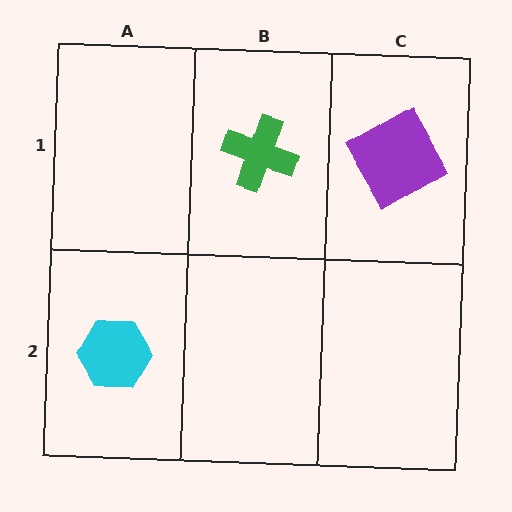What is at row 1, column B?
A green cross.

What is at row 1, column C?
A purple diamond.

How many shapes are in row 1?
2 shapes.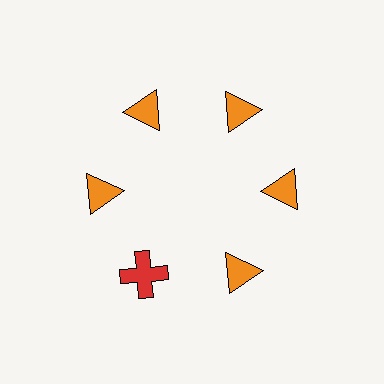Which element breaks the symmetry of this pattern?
The red cross at roughly the 7 o'clock position breaks the symmetry. All other shapes are orange triangles.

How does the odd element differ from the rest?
It differs in both color (red instead of orange) and shape (cross instead of triangle).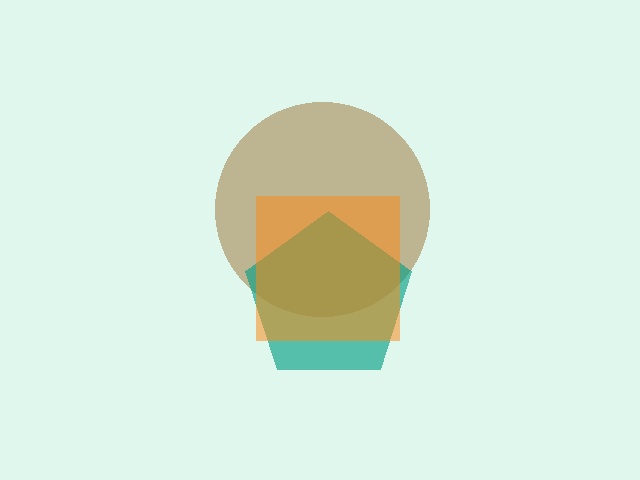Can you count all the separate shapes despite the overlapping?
Yes, there are 3 separate shapes.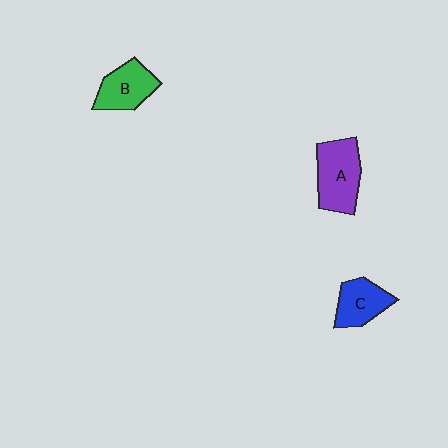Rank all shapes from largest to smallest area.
From largest to smallest: A (purple), B (green), C (blue).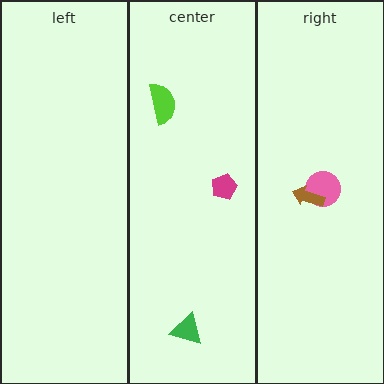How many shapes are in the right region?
2.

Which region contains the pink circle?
The right region.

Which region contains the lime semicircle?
The center region.